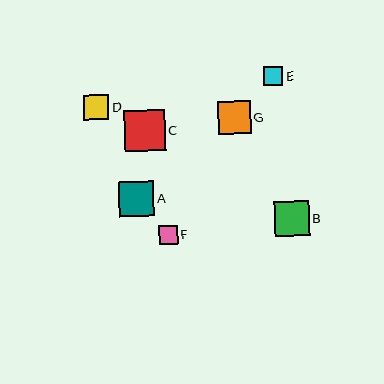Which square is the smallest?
Square F is the smallest with a size of approximately 18 pixels.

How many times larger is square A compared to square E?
Square A is approximately 1.8 times the size of square E.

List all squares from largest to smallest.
From largest to smallest: C, A, B, G, D, E, F.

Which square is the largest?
Square C is the largest with a size of approximately 40 pixels.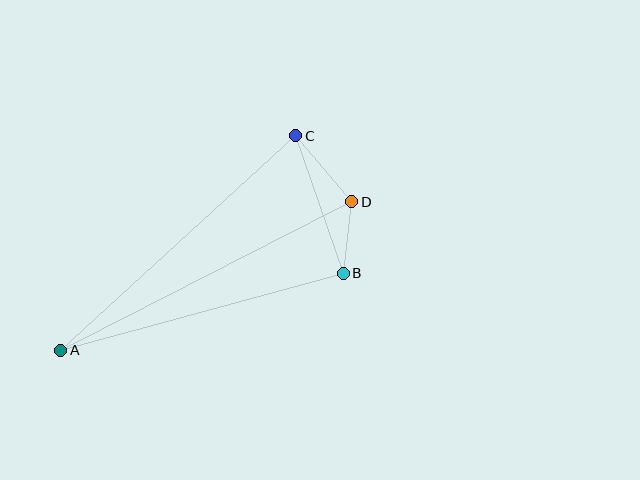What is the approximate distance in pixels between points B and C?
The distance between B and C is approximately 145 pixels.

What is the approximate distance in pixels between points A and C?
The distance between A and C is approximately 318 pixels.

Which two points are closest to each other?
Points B and D are closest to each other.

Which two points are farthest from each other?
Points A and D are farthest from each other.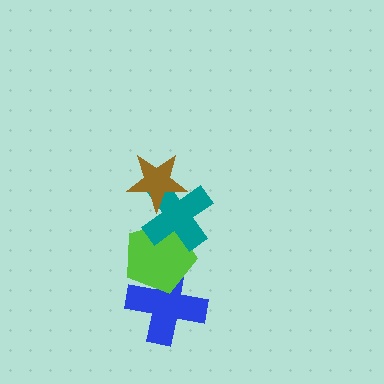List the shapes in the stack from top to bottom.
From top to bottom: the brown star, the teal cross, the lime pentagon, the blue cross.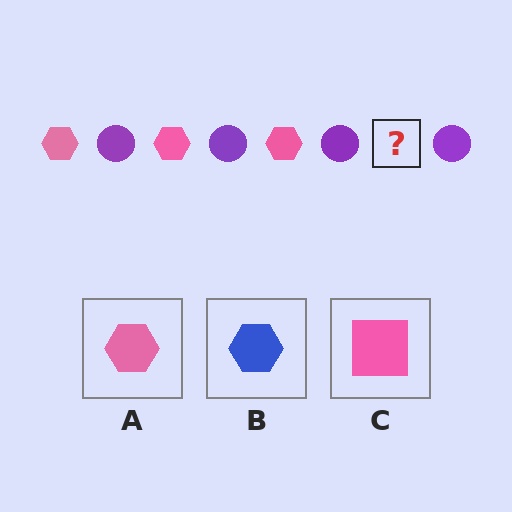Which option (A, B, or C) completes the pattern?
A.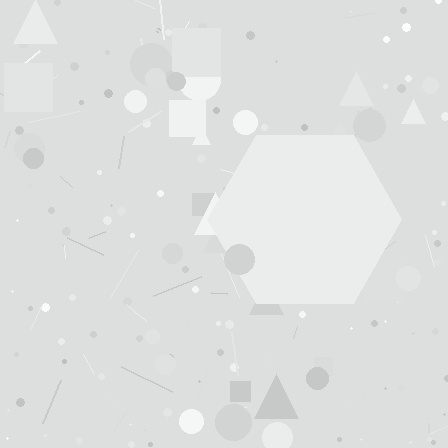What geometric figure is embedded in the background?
A hexagon is embedded in the background.